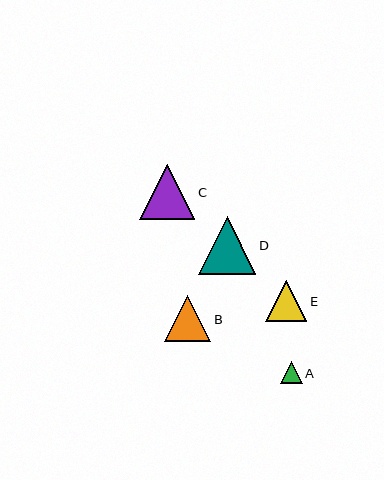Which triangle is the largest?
Triangle D is the largest with a size of approximately 58 pixels.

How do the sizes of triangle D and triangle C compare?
Triangle D and triangle C are approximately the same size.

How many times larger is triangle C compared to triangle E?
Triangle C is approximately 1.3 times the size of triangle E.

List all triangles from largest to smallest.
From largest to smallest: D, C, B, E, A.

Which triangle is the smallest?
Triangle A is the smallest with a size of approximately 22 pixels.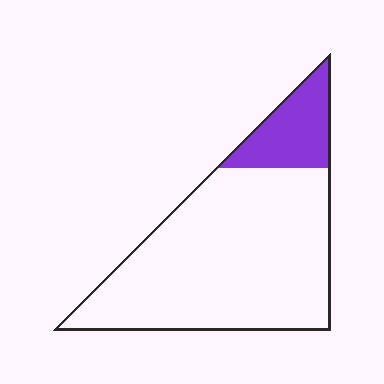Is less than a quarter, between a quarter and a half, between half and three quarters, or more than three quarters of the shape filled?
Less than a quarter.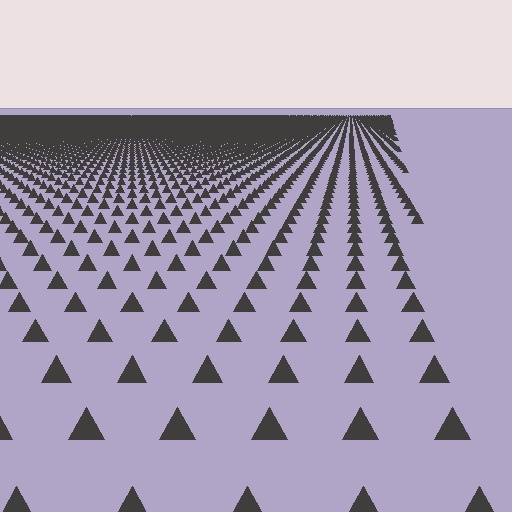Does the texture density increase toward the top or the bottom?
Density increases toward the top.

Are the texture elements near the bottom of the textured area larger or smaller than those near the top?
Larger. Near the bottom, elements are closer to the viewer and appear at a bigger on-screen size.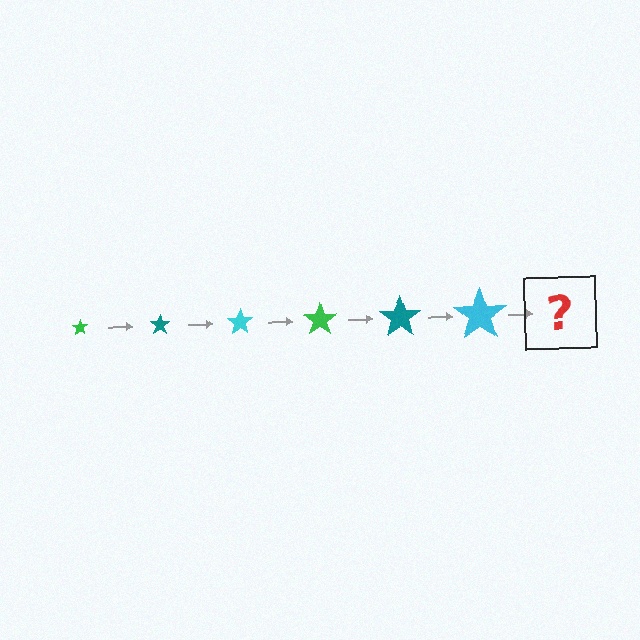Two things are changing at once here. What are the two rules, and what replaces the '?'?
The two rules are that the star grows larger each step and the color cycles through green, teal, and cyan. The '?' should be a green star, larger than the previous one.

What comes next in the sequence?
The next element should be a green star, larger than the previous one.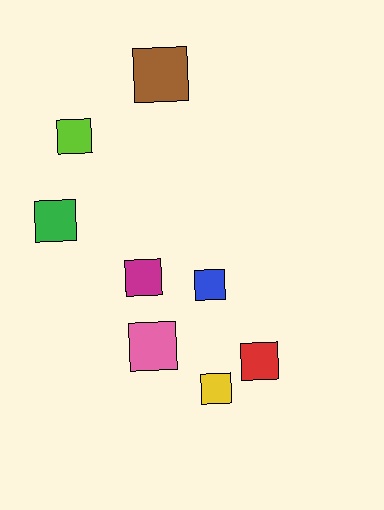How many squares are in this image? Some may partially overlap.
There are 8 squares.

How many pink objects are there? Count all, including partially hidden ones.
There is 1 pink object.